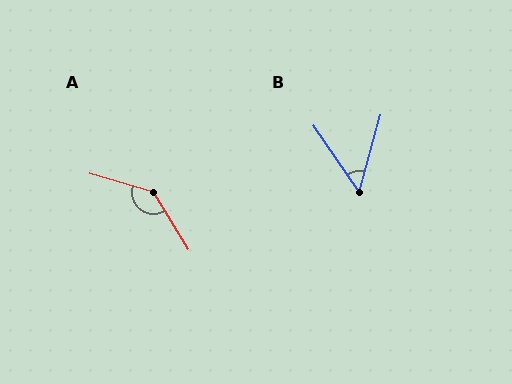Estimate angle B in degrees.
Approximately 50 degrees.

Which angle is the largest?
A, at approximately 138 degrees.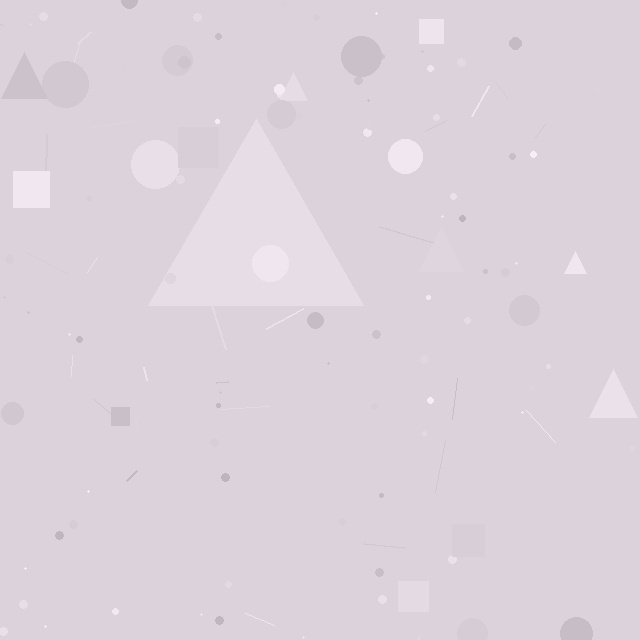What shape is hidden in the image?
A triangle is hidden in the image.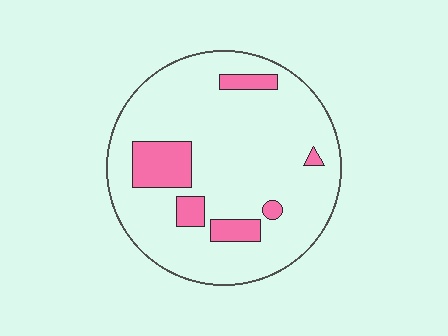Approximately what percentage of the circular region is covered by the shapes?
Approximately 15%.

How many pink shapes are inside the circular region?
6.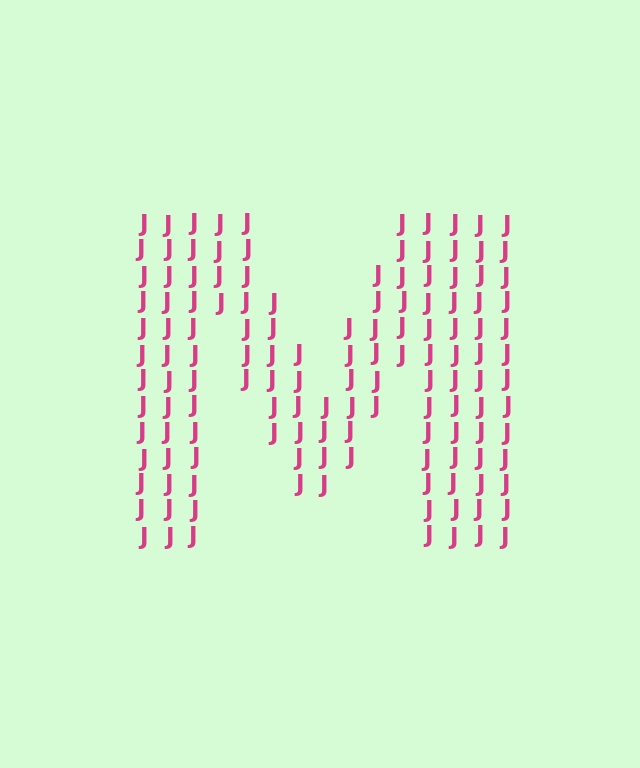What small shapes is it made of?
It is made of small letter J's.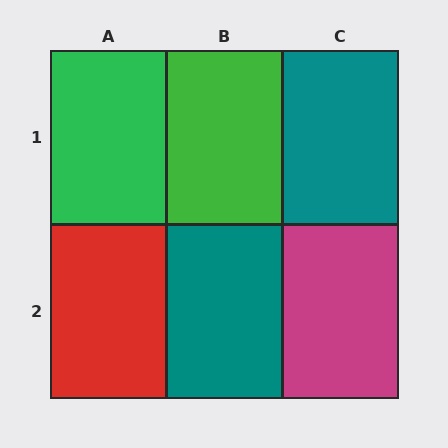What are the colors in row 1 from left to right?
Green, green, teal.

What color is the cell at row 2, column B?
Teal.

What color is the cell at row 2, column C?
Magenta.